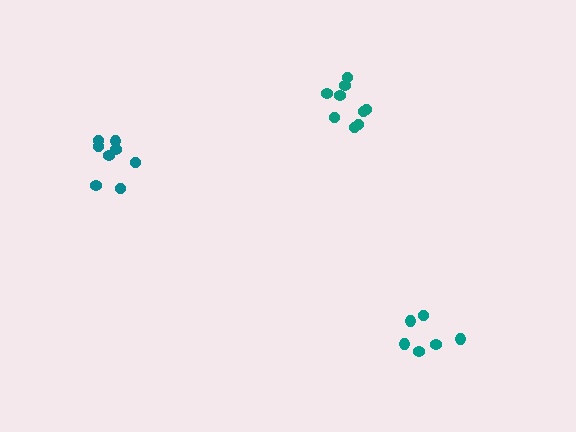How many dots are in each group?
Group 1: 9 dots, Group 2: 6 dots, Group 3: 8 dots (23 total).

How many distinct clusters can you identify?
There are 3 distinct clusters.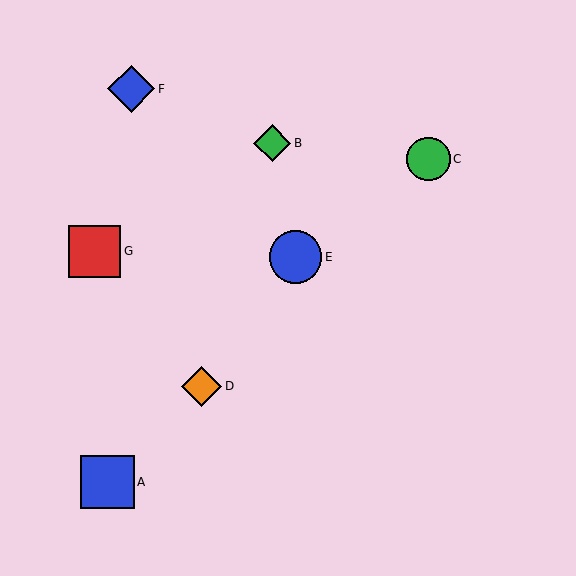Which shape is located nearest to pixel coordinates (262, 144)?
The green diamond (labeled B) at (272, 143) is nearest to that location.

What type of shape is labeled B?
Shape B is a green diamond.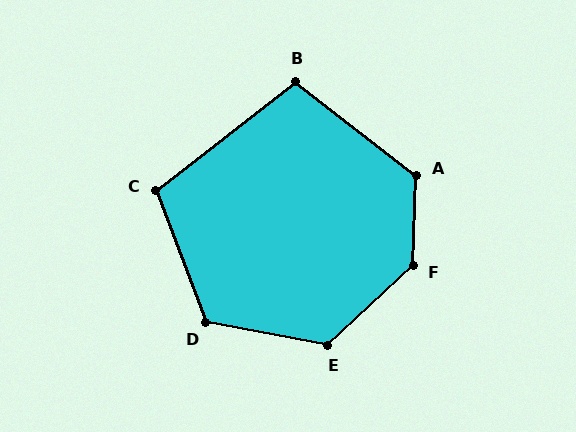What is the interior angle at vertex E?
Approximately 127 degrees (obtuse).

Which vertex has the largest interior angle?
F, at approximately 135 degrees.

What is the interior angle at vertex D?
Approximately 121 degrees (obtuse).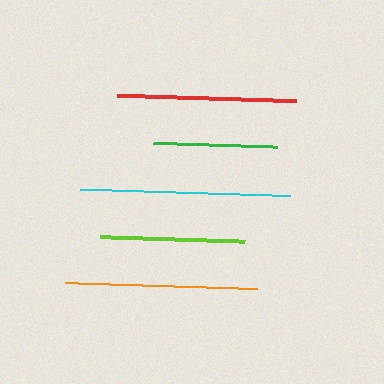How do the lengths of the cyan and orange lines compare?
The cyan and orange lines are approximately the same length.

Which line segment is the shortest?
The green line is the shortest at approximately 124 pixels.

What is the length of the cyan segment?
The cyan segment is approximately 210 pixels long.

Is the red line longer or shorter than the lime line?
The red line is longer than the lime line.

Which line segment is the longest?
The cyan line is the longest at approximately 210 pixels.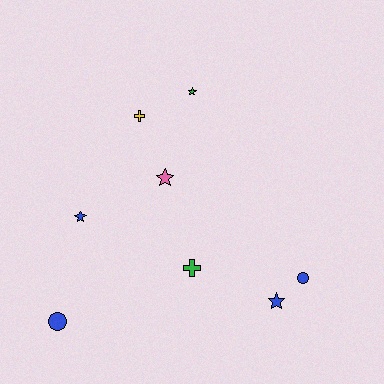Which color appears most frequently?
Blue, with 4 objects.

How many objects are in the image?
There are 8 objects.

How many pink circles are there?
There are no pink circles.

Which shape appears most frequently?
Star, with 4 objects.